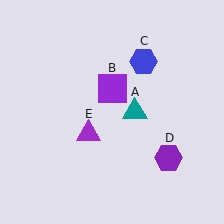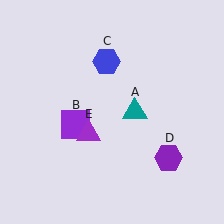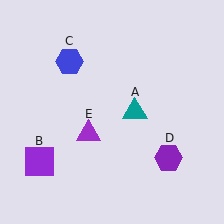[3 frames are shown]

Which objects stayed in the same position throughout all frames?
Teal triangle (object A) and purple hexagon (object D) and purple triangle (object E) remained stationary.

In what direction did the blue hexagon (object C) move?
The blue hexagon (object C) moved left.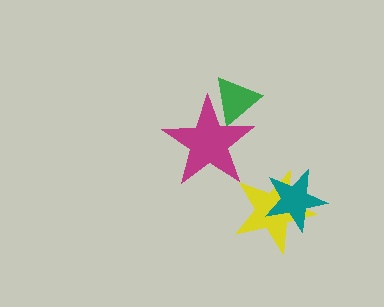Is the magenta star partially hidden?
No, no other shape covers it.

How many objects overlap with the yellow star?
1 object overlaps with the yellow star.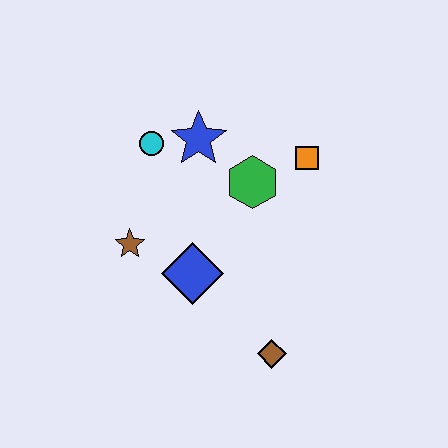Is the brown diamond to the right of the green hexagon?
Yes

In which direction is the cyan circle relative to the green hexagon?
The cyan circle is to the left of the green hexagon.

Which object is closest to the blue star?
The cyan circle is closest to the blue star.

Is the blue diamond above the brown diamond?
Yes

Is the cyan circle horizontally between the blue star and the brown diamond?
No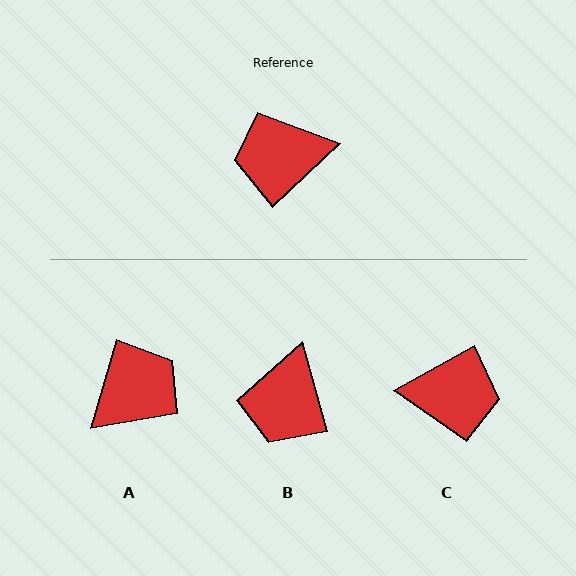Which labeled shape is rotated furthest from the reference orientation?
C, about 166 degrees away.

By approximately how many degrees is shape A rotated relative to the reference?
Approximately 149 degrees clockwise.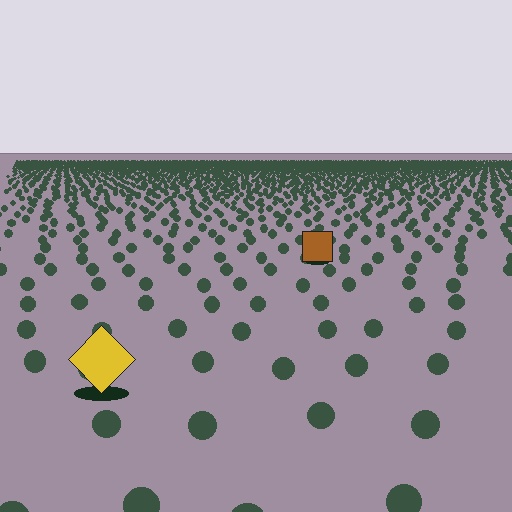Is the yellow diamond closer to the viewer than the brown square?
Yes. The yellow diamond is closer — you can tell from the texture gradient: the ground texture is coarser near it.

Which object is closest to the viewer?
The yellow diamond is closest. The texture marks near it are larger and more spread out.